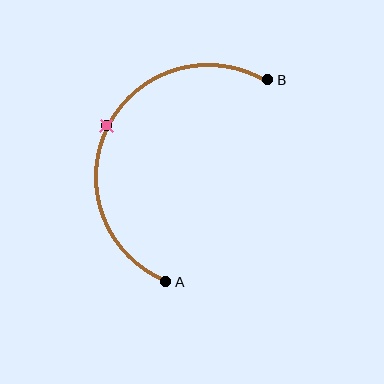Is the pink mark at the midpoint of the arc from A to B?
Yes. The pink mark lies on the arc at equal arc-length from both A and B — it is the arc midpoint.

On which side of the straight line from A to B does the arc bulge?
The arc bulges to the left of the straight line connecting A and B.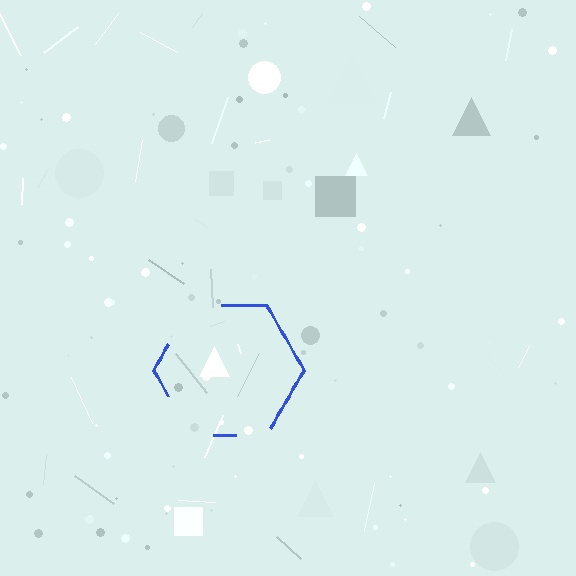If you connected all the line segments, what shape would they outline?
They would outline a hexagon.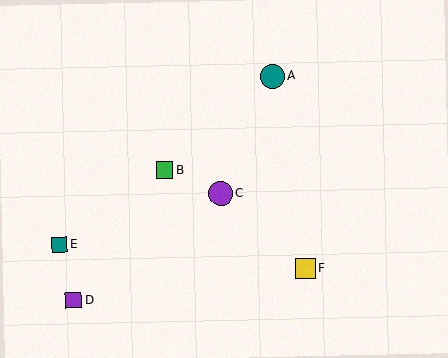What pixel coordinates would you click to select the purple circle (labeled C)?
Click at (221, 194) to select the purple circle C.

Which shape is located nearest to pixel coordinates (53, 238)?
The teal square (labeled E) at (60, 245) is nearest to that location.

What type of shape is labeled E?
Shape E is a teal square.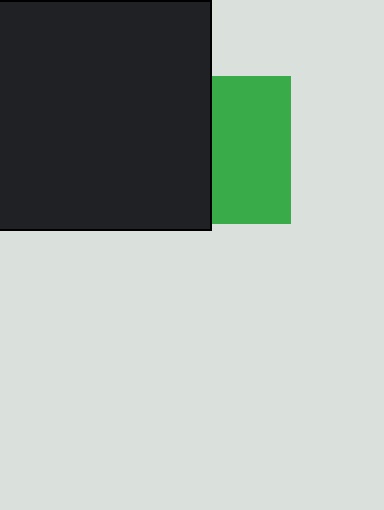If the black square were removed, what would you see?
You would see the complete green square.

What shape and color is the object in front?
The object in front is a black square.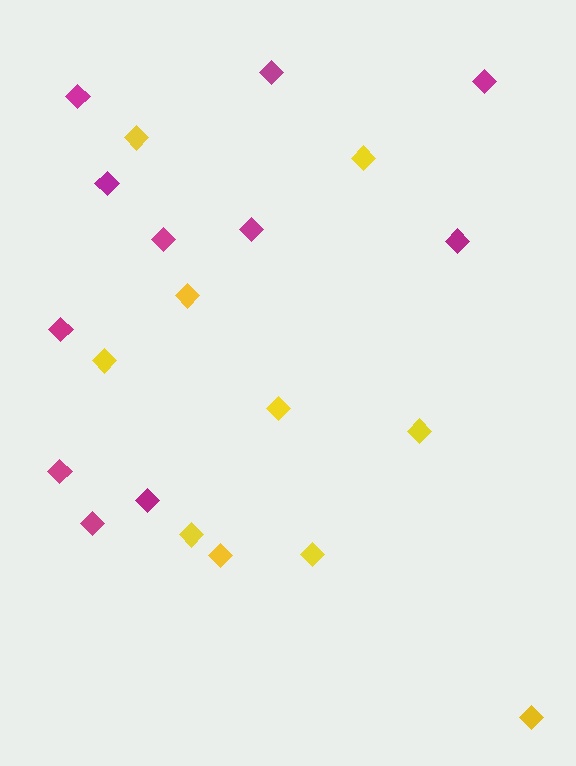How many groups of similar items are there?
There are 2 groups: one group of magenta diamonds (11) and one group of yellow diamonds (10).